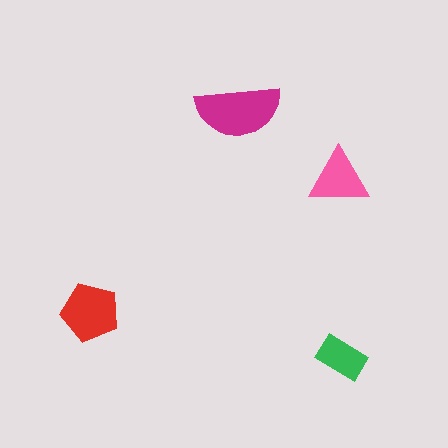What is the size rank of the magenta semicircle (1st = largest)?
1st.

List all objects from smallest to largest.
The green rectangle, the pink triangle, the red pentagon, the magenta semicircle.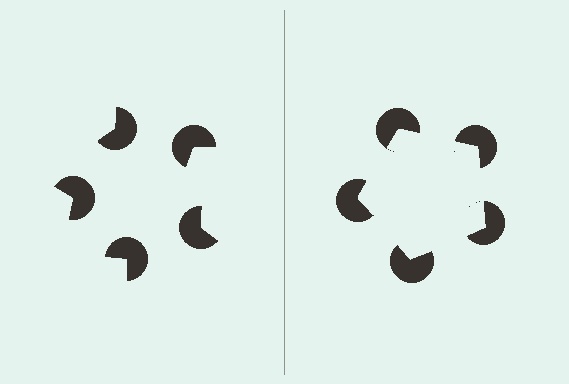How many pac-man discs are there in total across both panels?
10 — 5 on each side.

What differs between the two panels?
The pac-man discs are positioned identically on both sides; only the wedge orientations differ. On the right they align to a pentagon; on the left they are misaligned.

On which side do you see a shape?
An illusory pentagon appears on the right side. On the left side the wedge cuts are rotated, so no coherent shape forms.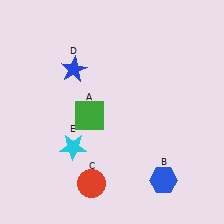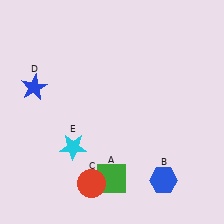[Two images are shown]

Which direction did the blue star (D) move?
The blue star (D) moved left.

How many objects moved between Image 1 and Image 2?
2 objects moved between the two images.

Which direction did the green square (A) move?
The green square (A) moved down.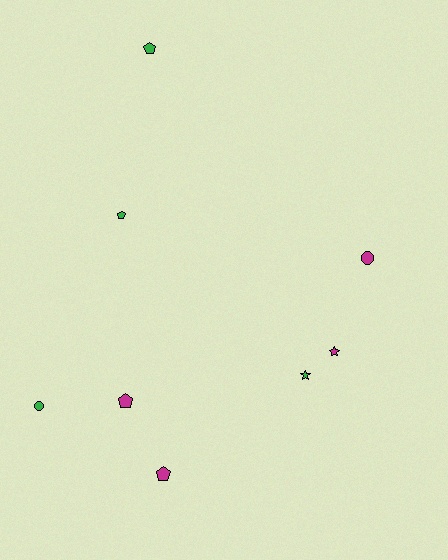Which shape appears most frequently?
Pentagon, with 4 objects.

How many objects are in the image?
There are 8 objects.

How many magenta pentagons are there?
There are 2 magenta pentagons.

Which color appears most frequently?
Magenta, with 4 objects.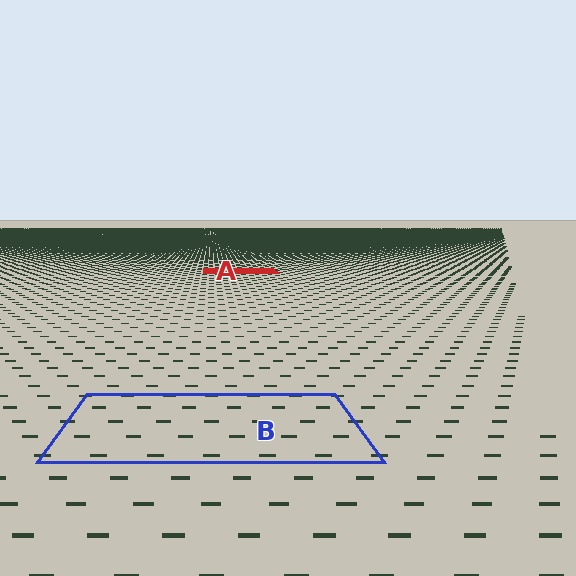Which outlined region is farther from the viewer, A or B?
Region A is farther from the viewer — the texture elements inside it appear smaller and more densely packed.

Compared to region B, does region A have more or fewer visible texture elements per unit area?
Region A has more texture elements per unit area — they are packed more densely because it is farther away.